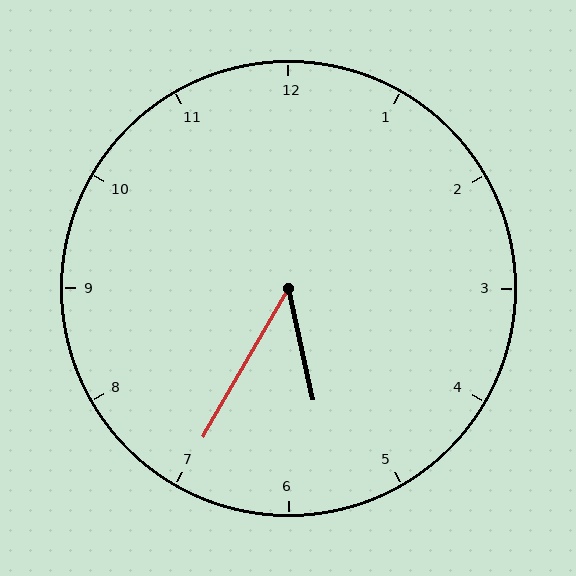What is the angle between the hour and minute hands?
Approximately 42 degrees.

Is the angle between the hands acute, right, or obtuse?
It is acute.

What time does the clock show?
5:35.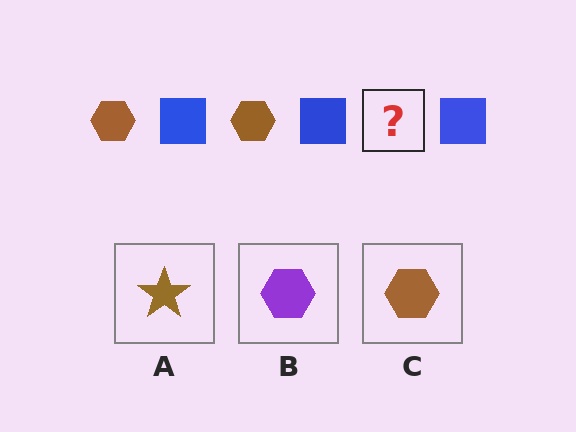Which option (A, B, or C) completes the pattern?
C.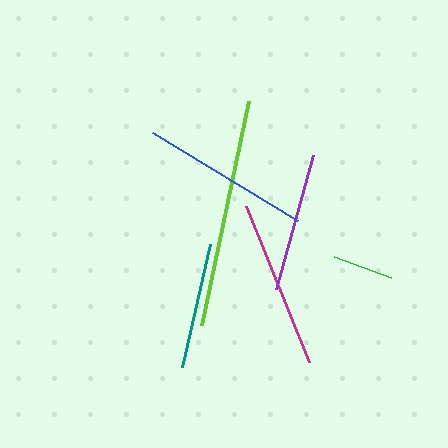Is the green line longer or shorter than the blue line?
The blue line is longer than the green line.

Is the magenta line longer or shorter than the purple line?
The magenta line is longer than the purple line.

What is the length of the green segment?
The green segment is approximately 61 pixels long.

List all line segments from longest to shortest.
From longest to shortest: lime, blue, magenta, purple, teal, green.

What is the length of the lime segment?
The lime segment is approximately 229 pixels long.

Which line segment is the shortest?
The green line is the shortest at approximately 61 pixels.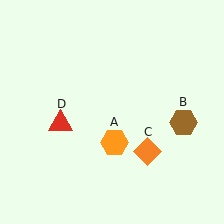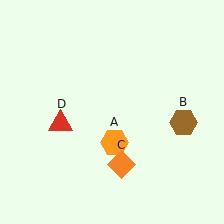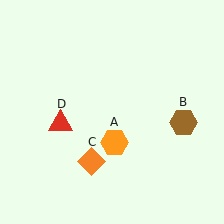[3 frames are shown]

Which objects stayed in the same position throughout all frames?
Orange hexagon (object A) and brown hexagon (object B) and red triangle (object D) remained stationary.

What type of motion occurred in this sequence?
The orange diamond (object C) rotated clockwise around the center of the scene.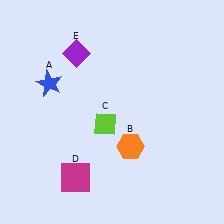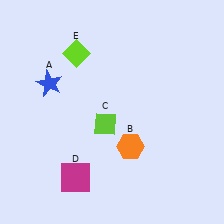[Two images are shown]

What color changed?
The diamond (E) changed from purple in Image 1 to lime in Image 2.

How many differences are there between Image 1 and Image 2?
There is 1 difference between the two images.